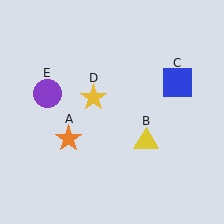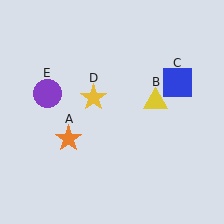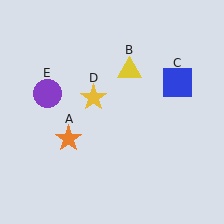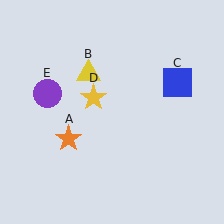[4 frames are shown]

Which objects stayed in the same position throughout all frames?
Orange star (object A) and blue square (object C) and yellow star (object D) and purple circle (object E) remained stationary.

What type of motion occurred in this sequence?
The yellow triangle (object B) rotated counterclockwise around the center of the scene.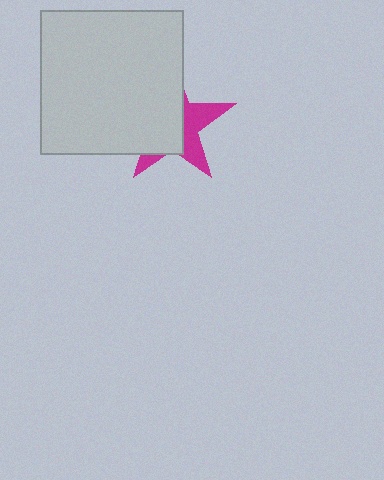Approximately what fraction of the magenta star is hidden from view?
Roughly 61% of the magenta star is hidden behind the light gray square.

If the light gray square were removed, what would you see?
You would see the complete magenta star.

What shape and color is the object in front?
The object in front is a light gray square.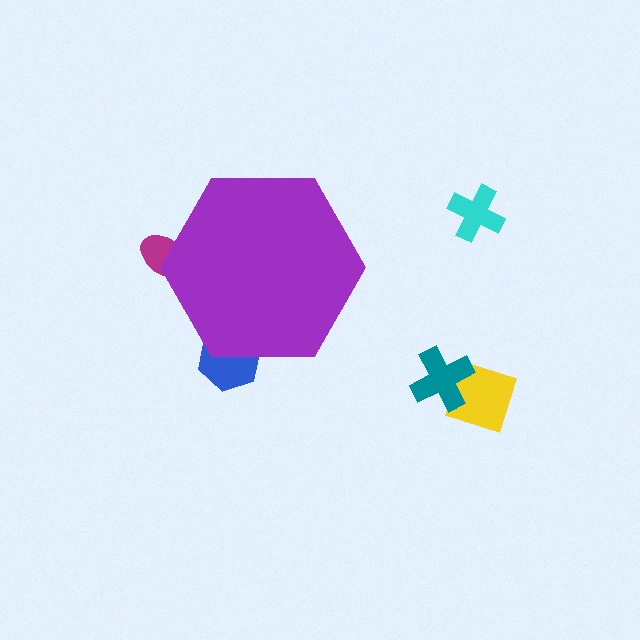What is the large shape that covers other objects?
A purple hexagon.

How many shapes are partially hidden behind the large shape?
2 shapes are partially hidden.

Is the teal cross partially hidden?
No, the teal cross is fully visible.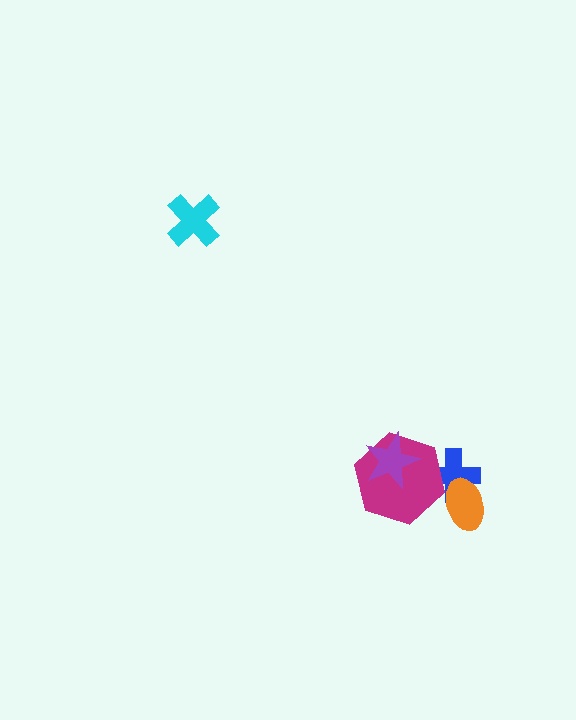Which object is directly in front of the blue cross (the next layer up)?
The magenta hexagon is directly in front of the blue cross.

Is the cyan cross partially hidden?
No, no other shape covers it.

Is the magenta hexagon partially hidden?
Yes, it is partially covered by another shape.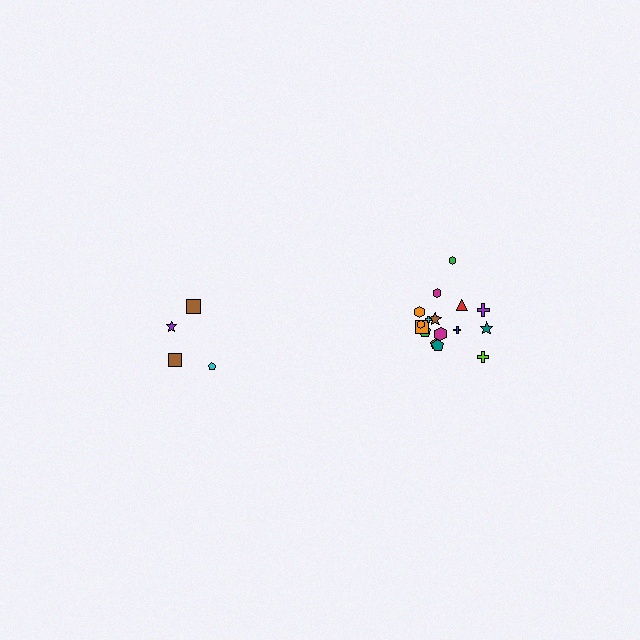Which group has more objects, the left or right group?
The right group.